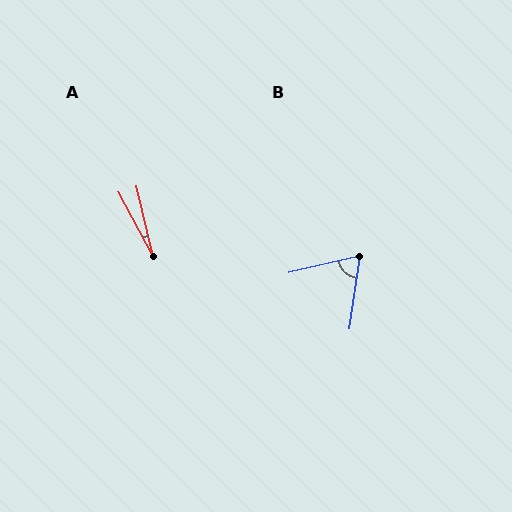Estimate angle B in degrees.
Approximately 69 degrees.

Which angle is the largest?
B, at approximately 69 degrees.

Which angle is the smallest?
A, at approximately 15 degrees.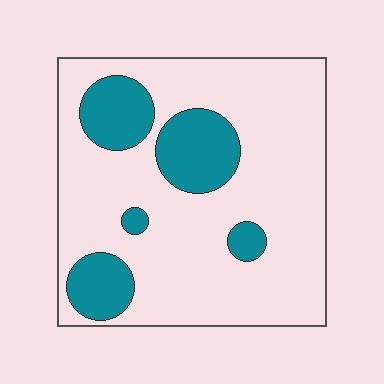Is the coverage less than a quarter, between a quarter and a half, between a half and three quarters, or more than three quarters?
Less than a quarter.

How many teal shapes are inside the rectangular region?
5.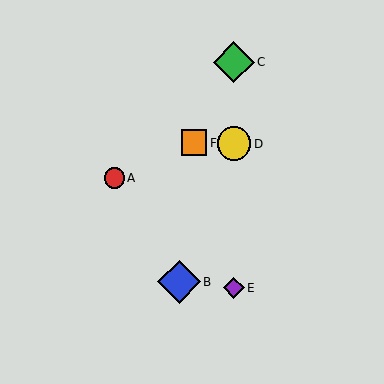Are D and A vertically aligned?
No, D is at x≈234 and A is at x≈114.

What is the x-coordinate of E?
Object E is at x≈234.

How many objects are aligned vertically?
3 objects (C, D, E) are aligned vertically.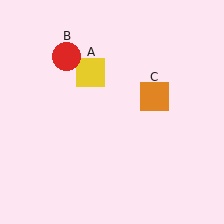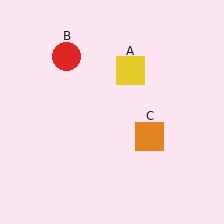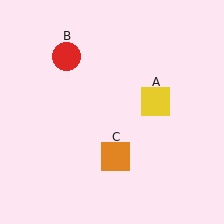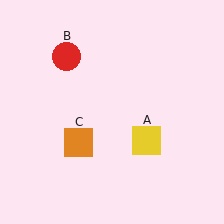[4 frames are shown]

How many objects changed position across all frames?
2 objects changed position: yellow square (object A), orange square (object C).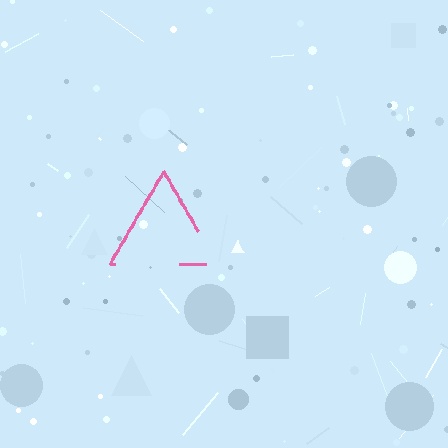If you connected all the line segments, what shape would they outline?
They would outline a triangle.